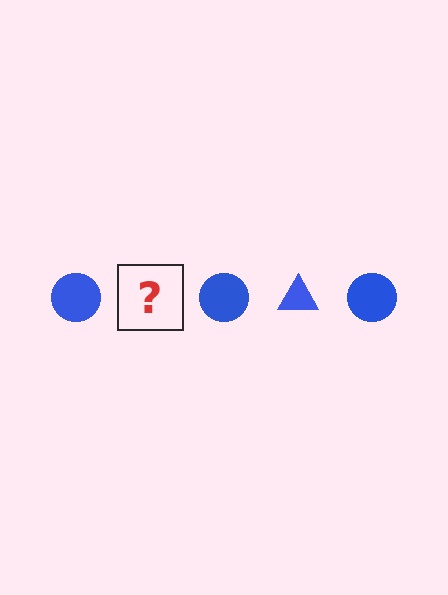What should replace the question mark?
The question mark should be replaced with a blue triangle.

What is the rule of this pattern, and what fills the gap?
The rule is that the pattern cycles through circle, triangle shapes in blue. The gap should be filled with a blue triangle.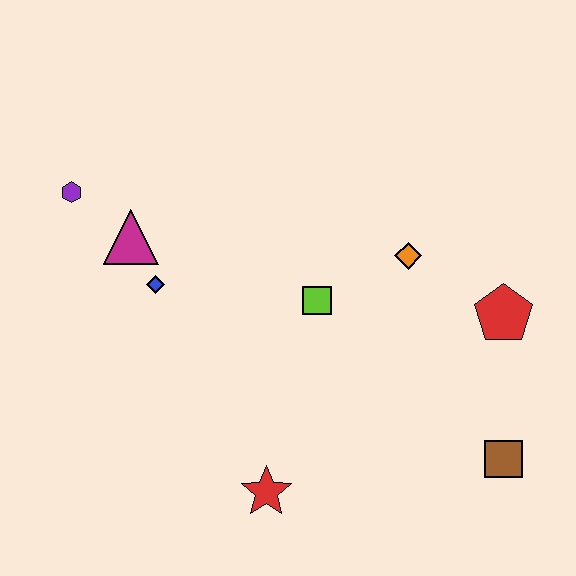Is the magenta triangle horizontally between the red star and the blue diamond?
No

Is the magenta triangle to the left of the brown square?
Yes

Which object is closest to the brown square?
The red pentagon is closest to the brown square.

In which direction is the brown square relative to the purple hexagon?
The brown square is to the right of the purple hexagon.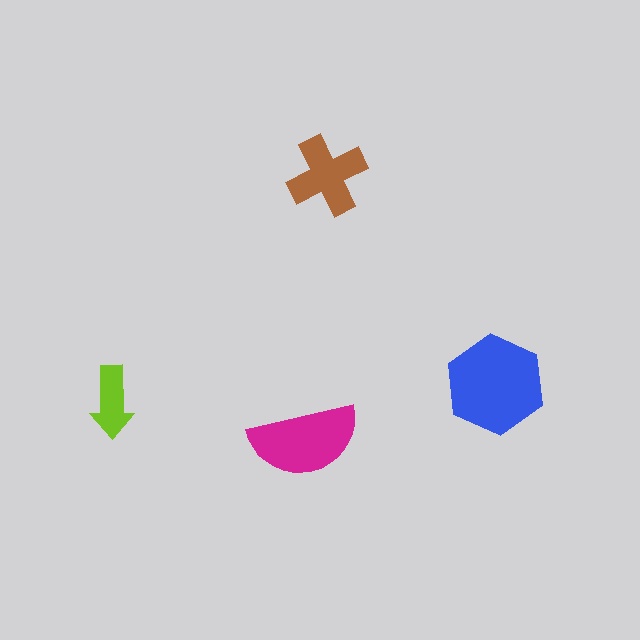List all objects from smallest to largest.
The lime arrow, the brown cross, the magenta semicircle, the blue hexagon.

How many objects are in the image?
There are 4 objects in the image.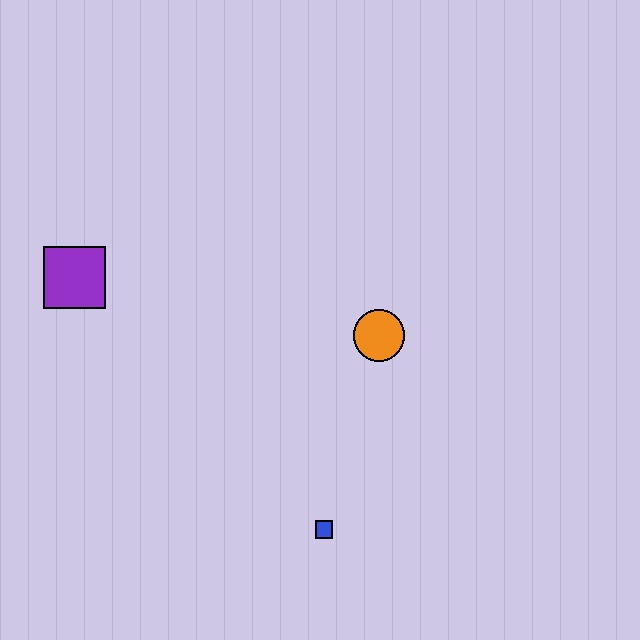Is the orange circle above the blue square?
Yes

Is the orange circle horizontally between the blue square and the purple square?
No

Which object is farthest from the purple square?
The blue square is farthest from the purple square.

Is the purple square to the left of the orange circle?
Yes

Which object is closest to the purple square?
The orange circle is closest to the purple square.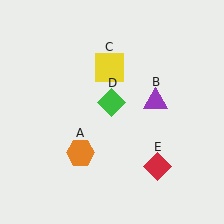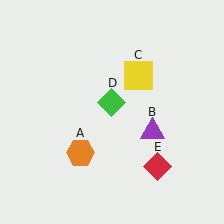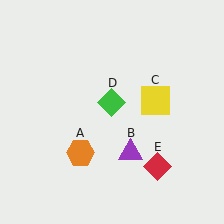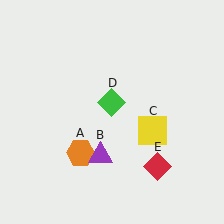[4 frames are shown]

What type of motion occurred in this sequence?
The purple triangle (object B), yellow square (object C) rotated clockwise around the center of the scene.